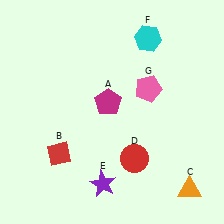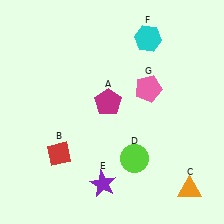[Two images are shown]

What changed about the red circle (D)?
In Image 1, D is red. In Image 2, it changed to lime.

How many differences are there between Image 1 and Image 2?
There is 1 difference between the two images.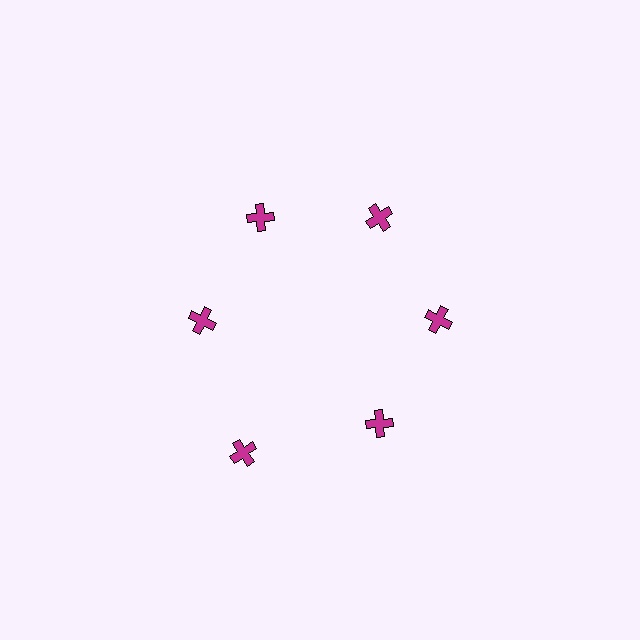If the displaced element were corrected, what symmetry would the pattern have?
It would have 6-fold rotational symmetry — the pattern would map onto itself every 60 degrees.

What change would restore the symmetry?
The symmetry would be restored by moving it inward, back onto the ring so that all 6 crosses sit at equal angles and equal distance from the center.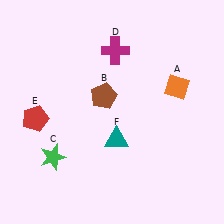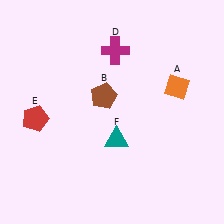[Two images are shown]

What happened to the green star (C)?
The green star (C) was removed in Image 2. It was in the bottom-left area of Image 1.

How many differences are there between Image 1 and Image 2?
There is 1 difference between the two images.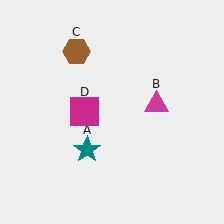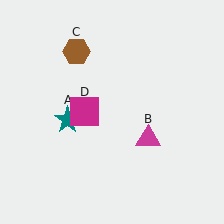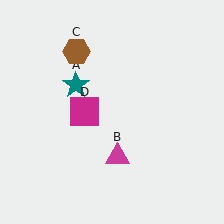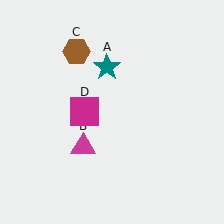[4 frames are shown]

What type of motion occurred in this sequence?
The teal star (object A), magenta triangle (object B) rotated clockwise around the center of the scene.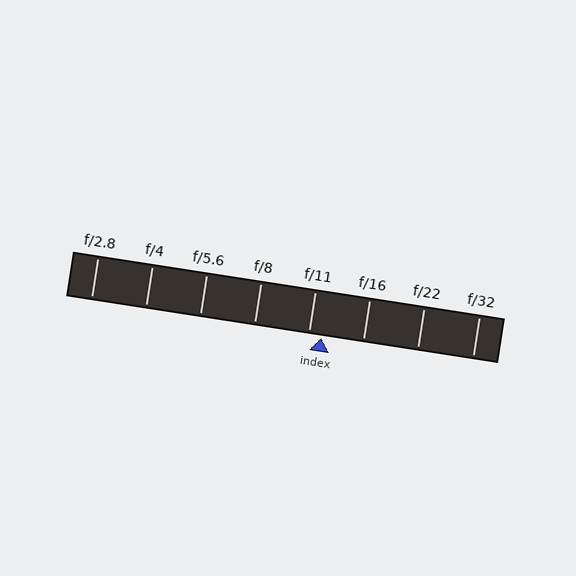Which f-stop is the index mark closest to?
The index mark is closest to f/11.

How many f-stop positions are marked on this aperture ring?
There are 8 f-stop positions marked.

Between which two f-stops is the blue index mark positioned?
The index mark is between f/11 and f/16.